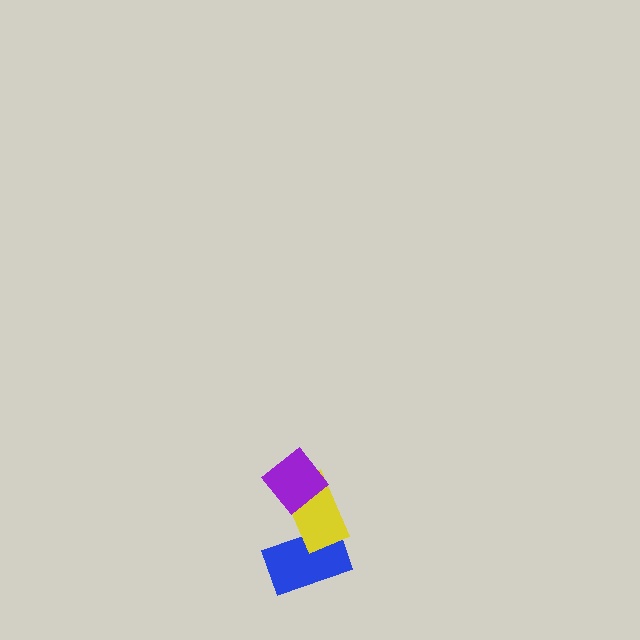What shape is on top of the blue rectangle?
The yellow rectangle is on top of the blue rectangle.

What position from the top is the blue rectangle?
The blue rectangle is 3rd from the top.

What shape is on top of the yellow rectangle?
The purple diamond is on top of the yellow rectangle.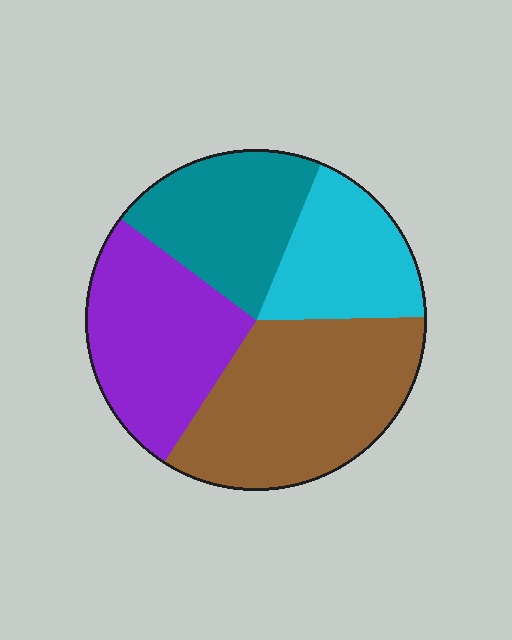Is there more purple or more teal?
Purple.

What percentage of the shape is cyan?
Cyan takes up about one fifth (1/5) of the shape.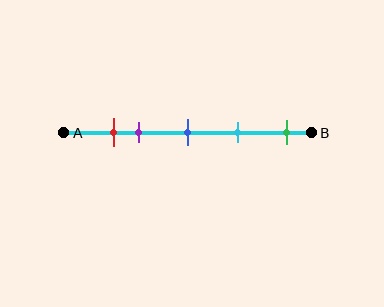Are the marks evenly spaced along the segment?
No, the marks are not evenly spaced.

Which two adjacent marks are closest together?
The red and purple marks are the closest adjacent pair.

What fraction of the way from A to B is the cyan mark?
The cyan mark is approximately 70% (0.7) of the way from A to B.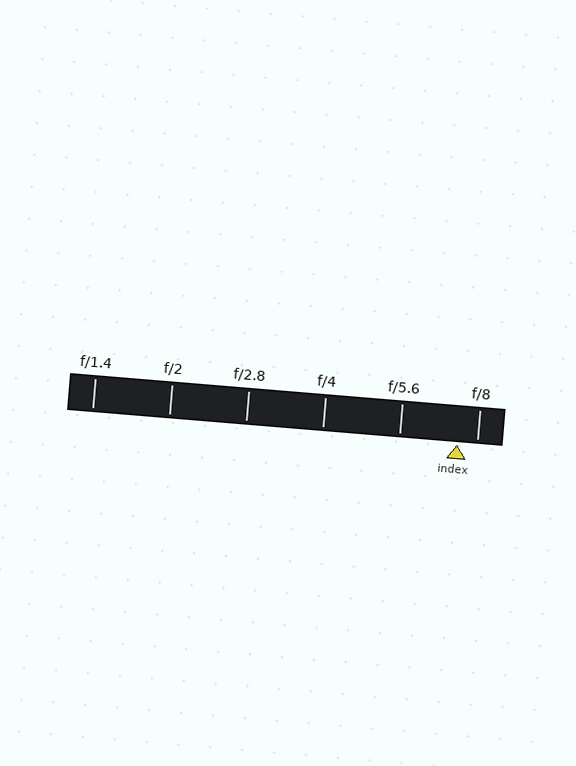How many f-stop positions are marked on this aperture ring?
There are 6 f-stop positions marked.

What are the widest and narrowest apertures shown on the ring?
The widest aperture shown is f/1.4 and the narrowest is f/8.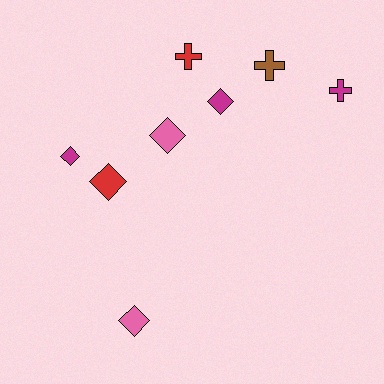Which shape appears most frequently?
Diamond, with 5 objects.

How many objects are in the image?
There are 8 objects.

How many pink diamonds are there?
There are 2 pink diamonds.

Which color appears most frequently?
Magenta, with 3 objects.